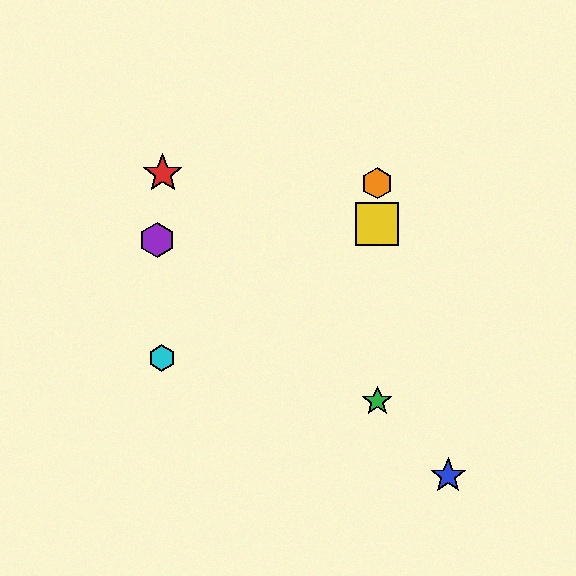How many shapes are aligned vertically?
3 shapes (the green star, the yellow square, the orange hexagon) are aligned vertically.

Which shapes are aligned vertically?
The green star, the yellow square, the orange hexagon are aligned vertically.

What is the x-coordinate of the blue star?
The blue star is at x≈448.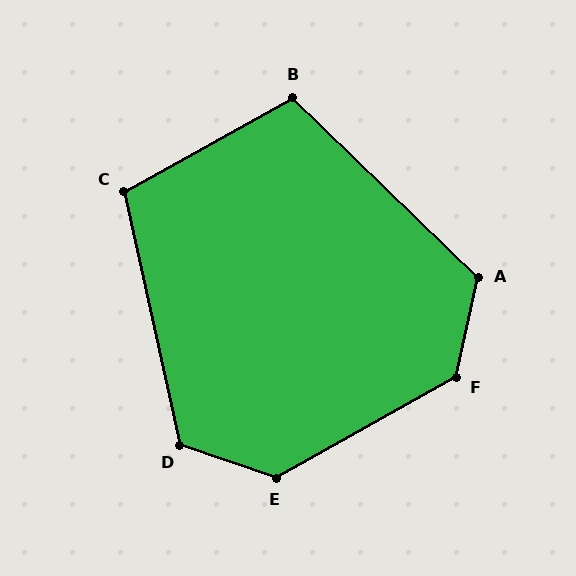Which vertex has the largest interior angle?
F, at approximately 132 degrees.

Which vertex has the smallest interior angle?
C, at approximately 107 degrees.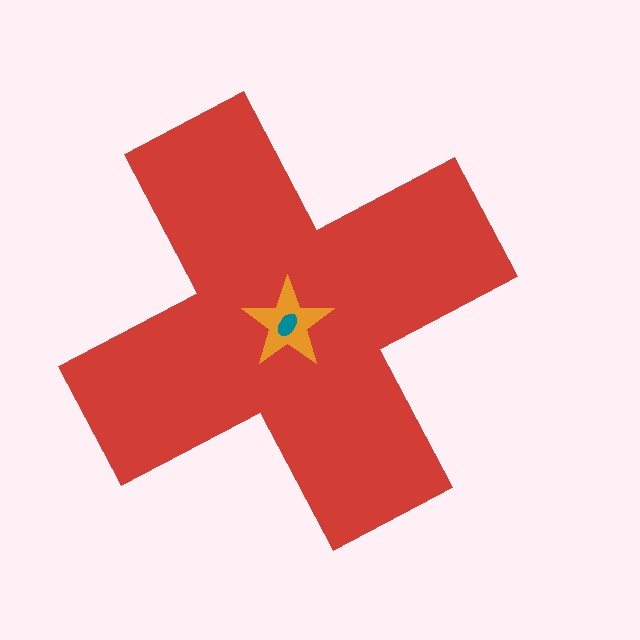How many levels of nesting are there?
3.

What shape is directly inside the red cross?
The orange star.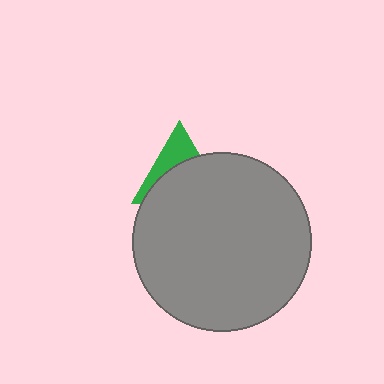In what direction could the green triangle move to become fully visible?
The green triangle could move up. That would shift it out from behind the gray circle entirely.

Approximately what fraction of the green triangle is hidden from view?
Roughly 63% of the green triangle is hidden behind the gray circle.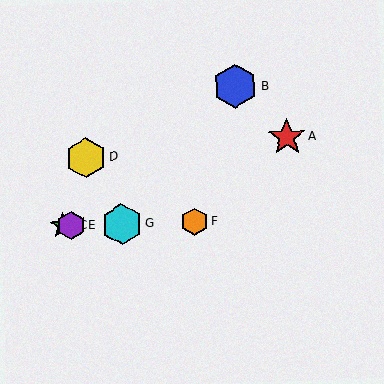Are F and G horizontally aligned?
Yes, both are at y≈222.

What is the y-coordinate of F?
Object F is at y≈222.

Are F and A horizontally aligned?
No, F is at y≈222 and A is at y≈137.